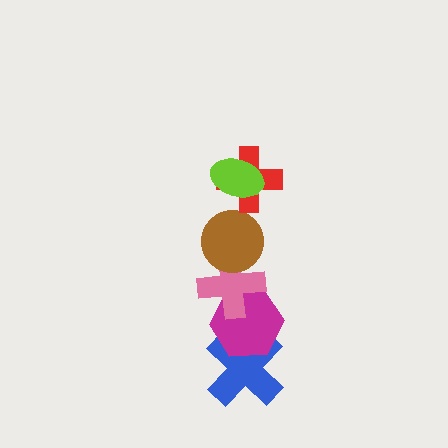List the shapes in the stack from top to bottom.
From top to bottom: the lime ellipse, the red cross, the brown circle, the pink cross, the magenta hexagon, the blue cross.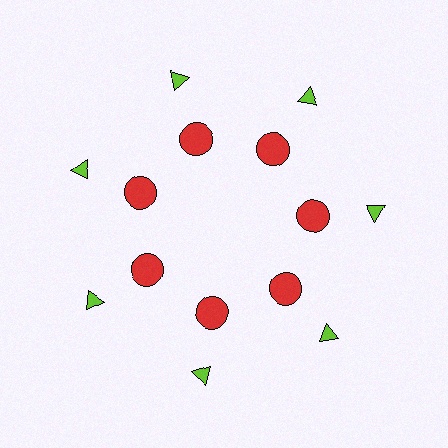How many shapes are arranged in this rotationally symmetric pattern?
There are 14 shapes, arranged in 7 groups of 2.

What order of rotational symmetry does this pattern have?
This pattern has 7-fold rotational symmetry.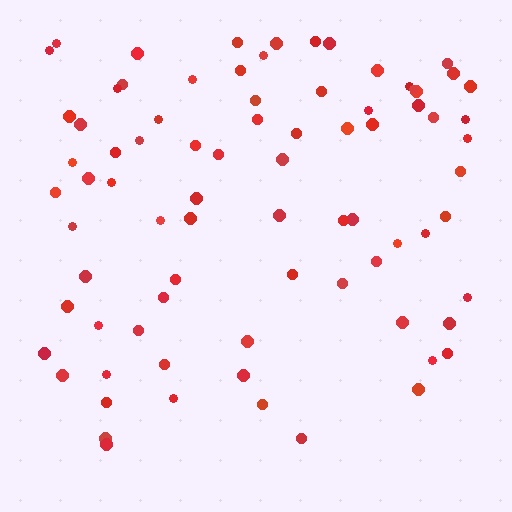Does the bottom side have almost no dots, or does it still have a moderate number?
Still a moderate number, just noticeably fewer than the top.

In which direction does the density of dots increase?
From bottom to top, with the top side densest.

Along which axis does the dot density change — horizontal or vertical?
Vertical.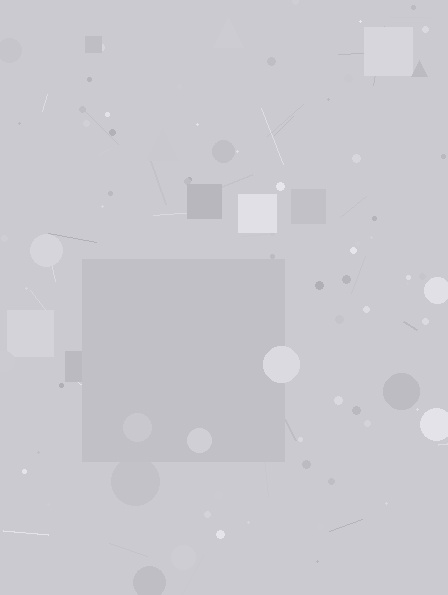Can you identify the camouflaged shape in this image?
The camouflaged shape is a square.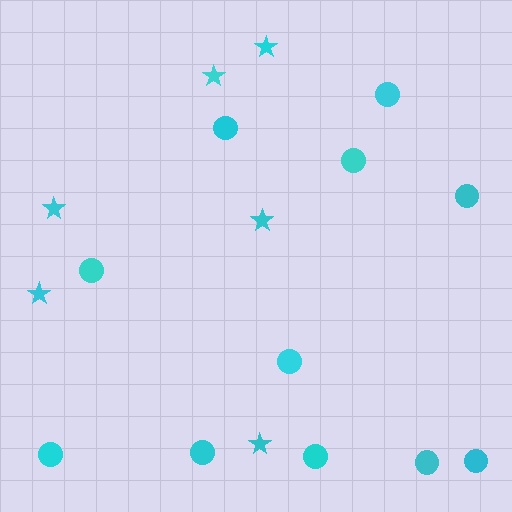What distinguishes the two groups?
There are 2 groups: one group of stars (6) and one group of circles (11).